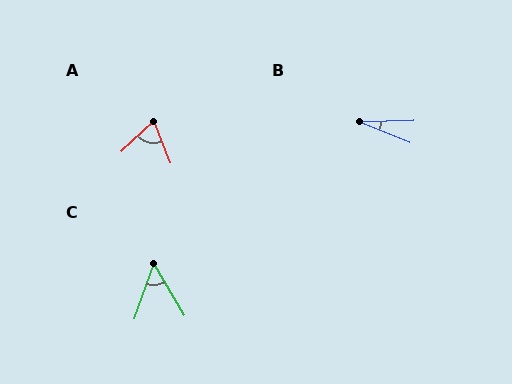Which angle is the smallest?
B, at approximately 23 degrees.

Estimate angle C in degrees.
Approximately 50 degrees.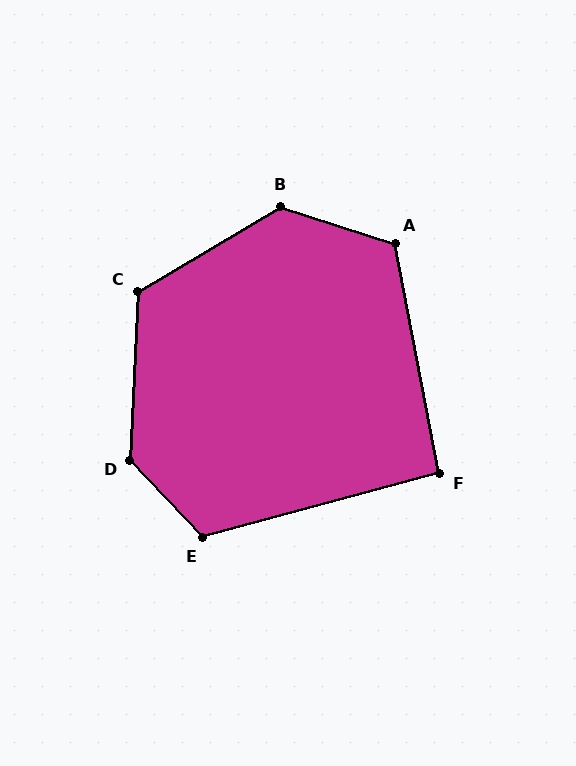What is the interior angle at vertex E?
Approximately 118 degrees (obtuse).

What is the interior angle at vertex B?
Approximately 132 degrees (obtuse).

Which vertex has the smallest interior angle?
F, at approximately 94 degrees.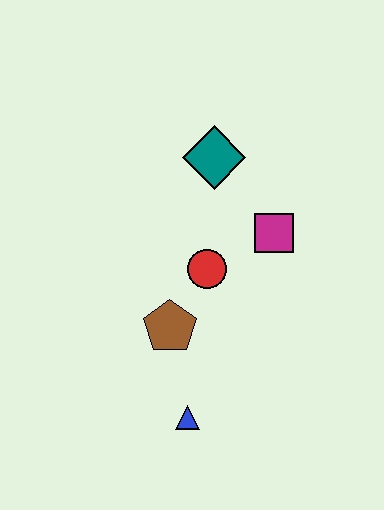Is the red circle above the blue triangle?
Yes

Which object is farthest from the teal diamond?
The blue triangle is farthest from the teal diamond.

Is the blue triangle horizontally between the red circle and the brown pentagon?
Yes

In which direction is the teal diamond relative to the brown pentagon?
The teal diamond is above the brown pentagon.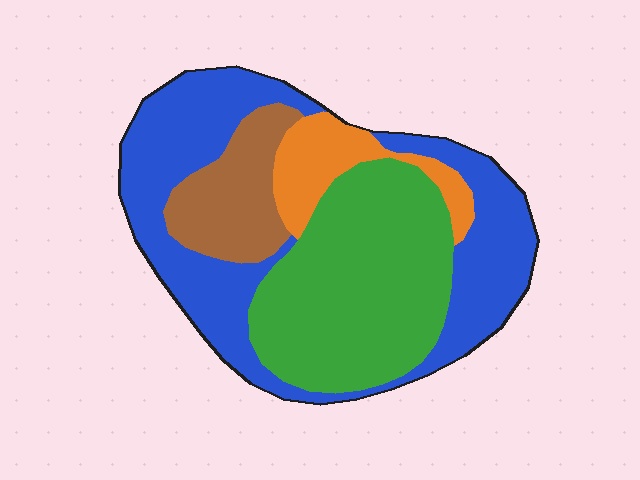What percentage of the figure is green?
Green takes up about three eighths (3/8) of the figure.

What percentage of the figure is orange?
Orange takes up about one tenth (1/10) of the figure.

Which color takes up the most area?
Blue, at roughly 40%.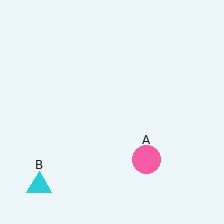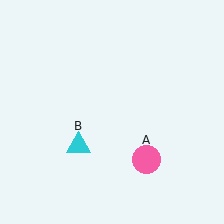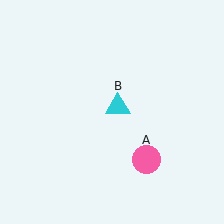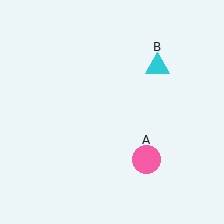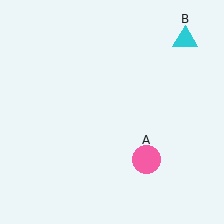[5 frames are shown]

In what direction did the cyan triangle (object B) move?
The cyan triangle (object B) moved up and to the right.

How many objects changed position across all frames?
1 object changed position: cyan triangle (object B).